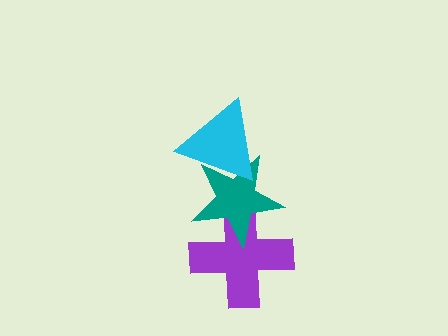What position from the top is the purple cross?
The purple cross is 3rd from the top.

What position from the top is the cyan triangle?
The cyan triangle is 1st from the top.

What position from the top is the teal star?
The teal star is 2nd from the top.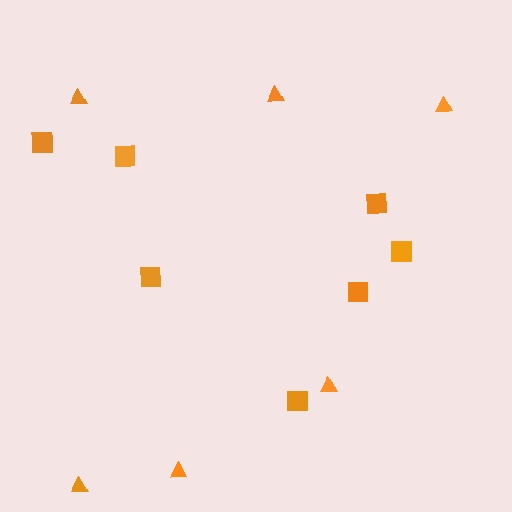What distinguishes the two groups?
There are 2 groups: one group of squares (7) and one group of triangles (6).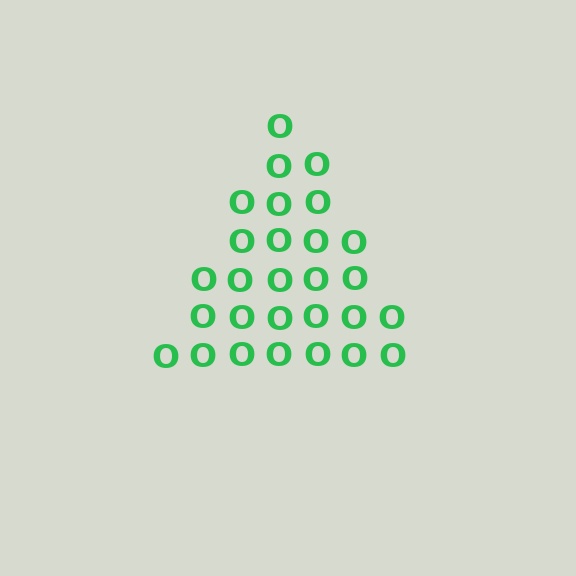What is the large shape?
The large shape is a triangle.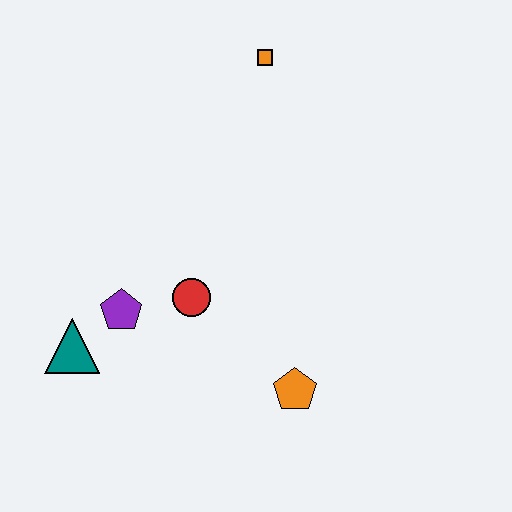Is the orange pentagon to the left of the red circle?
No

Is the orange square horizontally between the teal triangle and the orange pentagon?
Yes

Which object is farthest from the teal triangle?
The orange square is farthest from the teal triangle.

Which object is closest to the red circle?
The purple pentagon is closest to the red circle.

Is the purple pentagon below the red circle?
Yes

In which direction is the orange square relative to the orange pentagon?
The orange square is above the orange pentagon.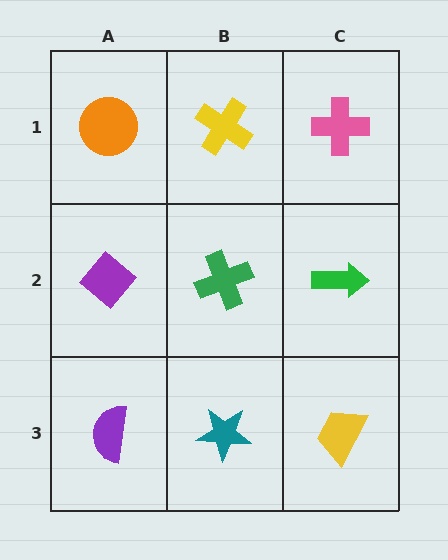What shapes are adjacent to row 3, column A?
A purple diamond (row 2, column A), a teal star (row 3, column B).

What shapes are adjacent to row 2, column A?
An orange circle (row 1, column A), a purple semicircle (row 3, column A), a green cross (row 2, column B).